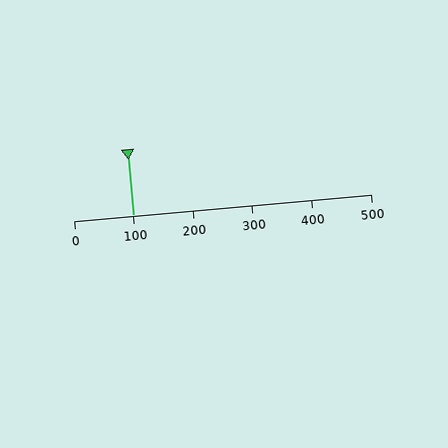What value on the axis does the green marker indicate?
The marker indicates approximately 100.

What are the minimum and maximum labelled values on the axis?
The axis runs from 0 to 500.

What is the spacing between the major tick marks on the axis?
The major ticks are spaced 100 apart.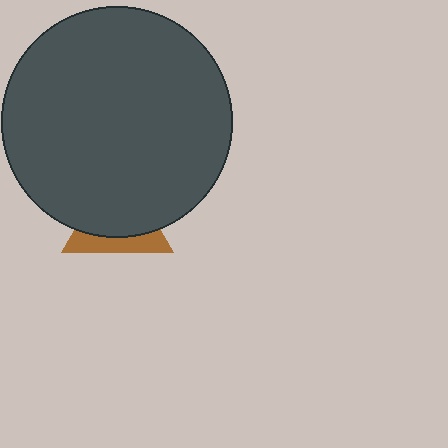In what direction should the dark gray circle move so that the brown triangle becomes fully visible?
The dark gray circle should move up. That is the shortest direction to clear the overlap and leave the brown triangle fully visible.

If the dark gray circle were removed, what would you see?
You would see the complete brown triangle.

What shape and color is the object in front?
The object in front is a dark gray circle.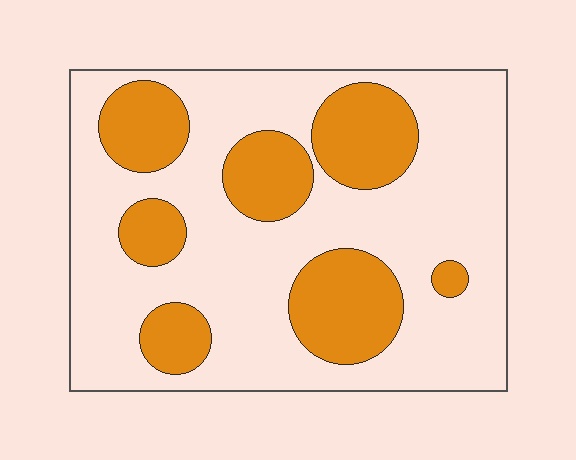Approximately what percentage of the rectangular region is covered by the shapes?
Approximately 30%.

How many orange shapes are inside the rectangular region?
7.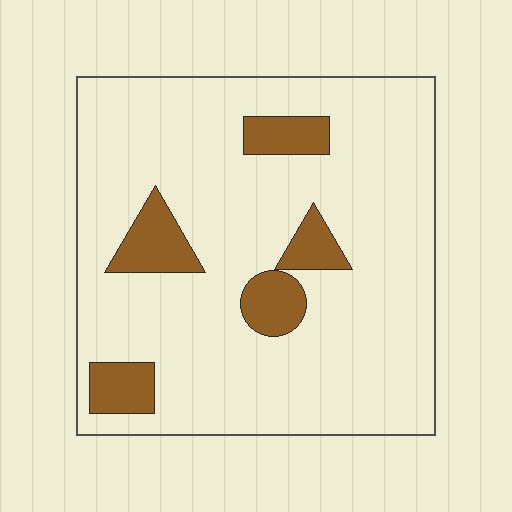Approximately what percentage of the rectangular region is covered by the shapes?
Approximately 15%.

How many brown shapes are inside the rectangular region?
5.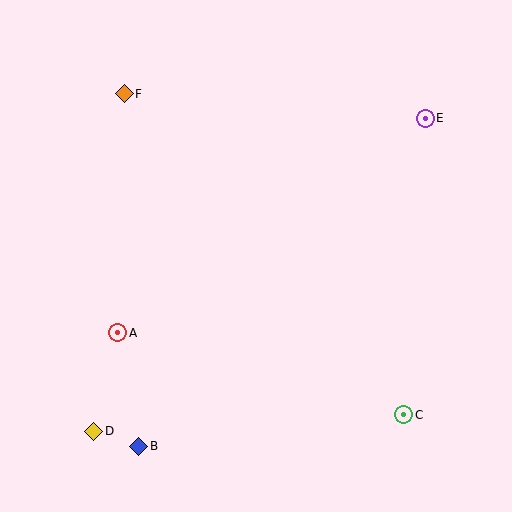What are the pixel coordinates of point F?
Point F is at (124, 93).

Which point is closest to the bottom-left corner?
Point D is closest to the bottom-left corner.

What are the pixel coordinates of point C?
Point C is at (403, 415).